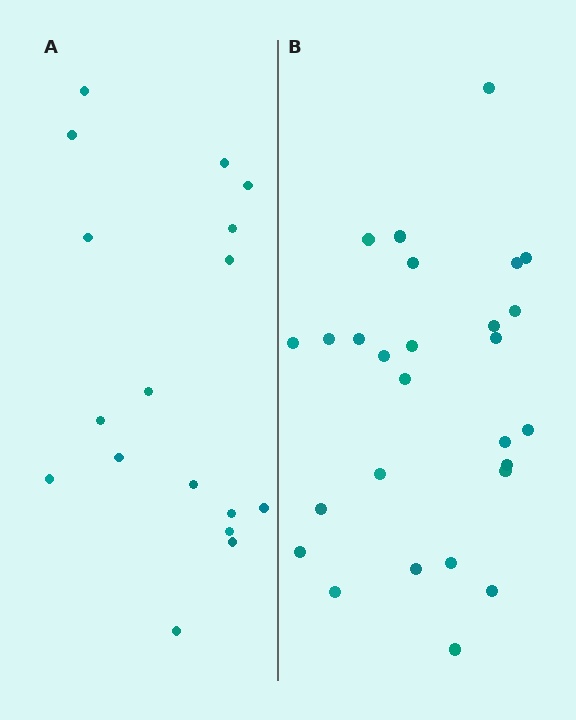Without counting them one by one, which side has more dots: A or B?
Region B (the right region) has more dots.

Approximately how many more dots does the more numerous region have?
Region B has roughly 10 or so more dots than region A.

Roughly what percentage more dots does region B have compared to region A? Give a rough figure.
About 60% more.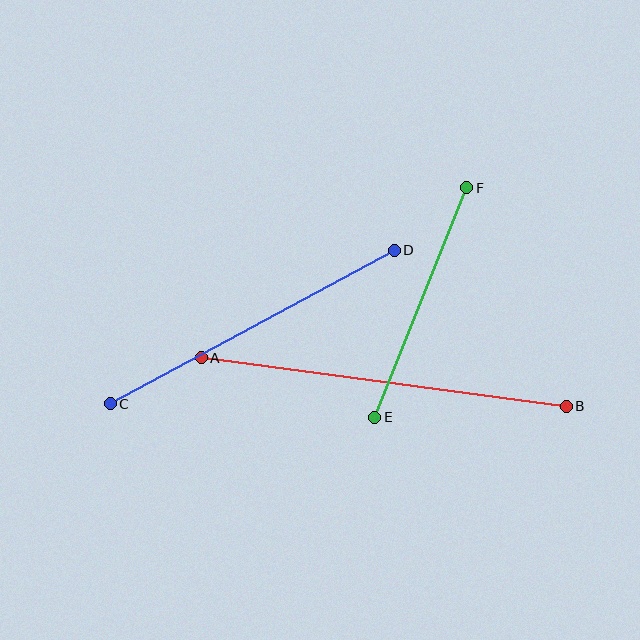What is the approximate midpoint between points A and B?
The midpoint is at approximately (384, 382) pixels.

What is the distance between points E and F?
The distance is approximately 247 pixels.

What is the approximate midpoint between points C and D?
The midpoint is at approximately (252, 327) pixels.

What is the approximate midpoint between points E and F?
The midpoint is at approximately (421, 303) pixels.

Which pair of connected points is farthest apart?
Points A and B are farthest apart.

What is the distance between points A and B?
The distance is approximately 368 pixels.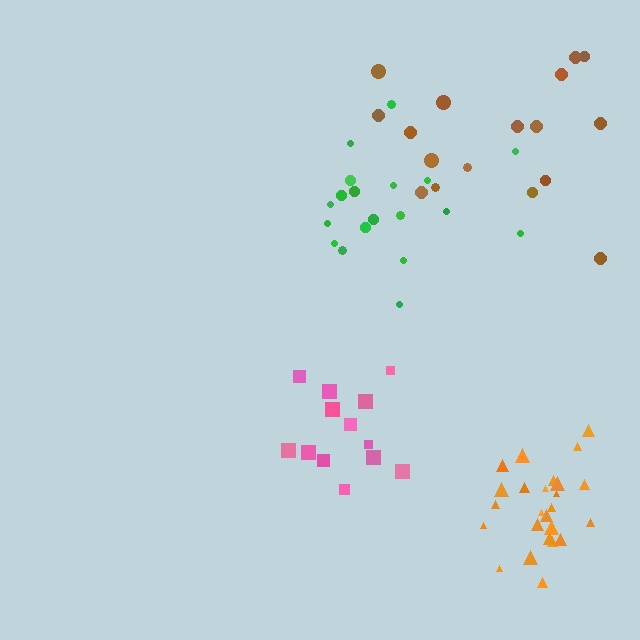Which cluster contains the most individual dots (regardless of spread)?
Orange (25).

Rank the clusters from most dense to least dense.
orange, pink, green, brown.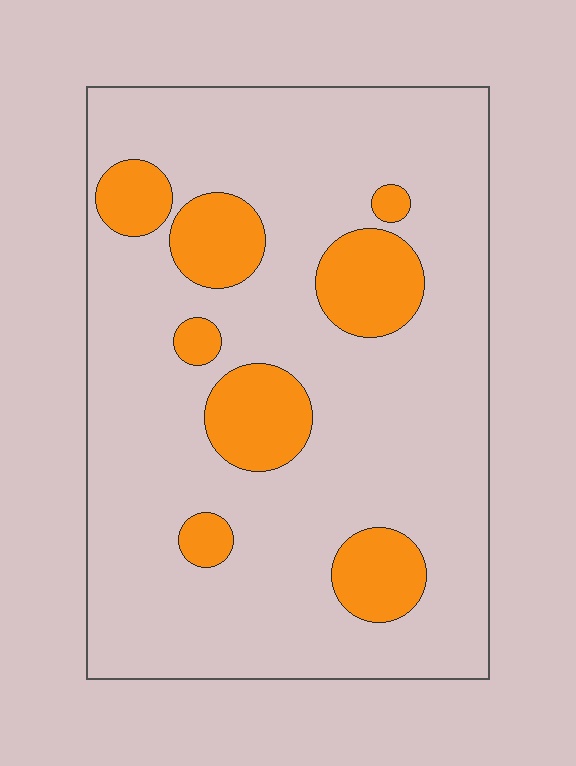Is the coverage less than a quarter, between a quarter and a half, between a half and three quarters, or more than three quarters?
Less than a quarter.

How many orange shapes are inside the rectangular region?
8.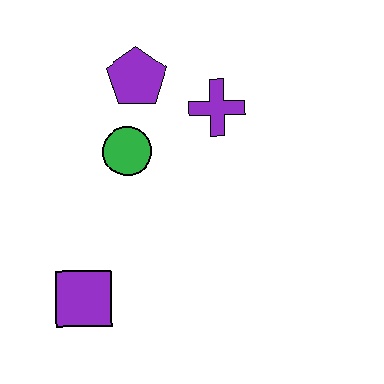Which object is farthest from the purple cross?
The purple square is farthest from the purple cross.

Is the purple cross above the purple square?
Yes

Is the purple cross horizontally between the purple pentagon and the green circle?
No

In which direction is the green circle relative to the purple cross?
The green circle is to the left of the purple cross.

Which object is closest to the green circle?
The purple pentagon is closest to the green circle.